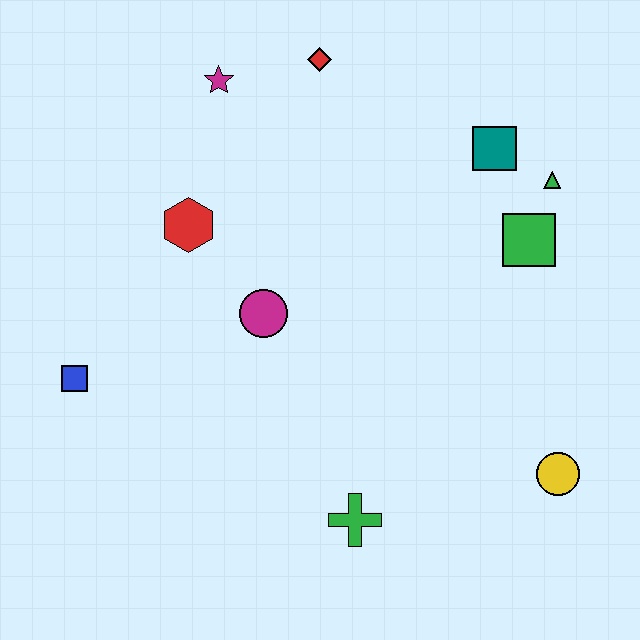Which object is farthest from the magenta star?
The yellow circle is farthest from the magenta star.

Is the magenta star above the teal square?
Yes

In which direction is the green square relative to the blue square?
The green square is to the right of the blue square.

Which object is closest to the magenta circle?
The red hexagon is closest to the magenta circle.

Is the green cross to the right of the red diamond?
Yes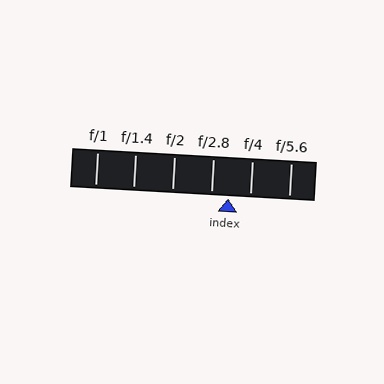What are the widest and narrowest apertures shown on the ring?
The widest aperture shown is f/1 and the narrowest is f/5.6.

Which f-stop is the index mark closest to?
The index mark is closest to f/2.8.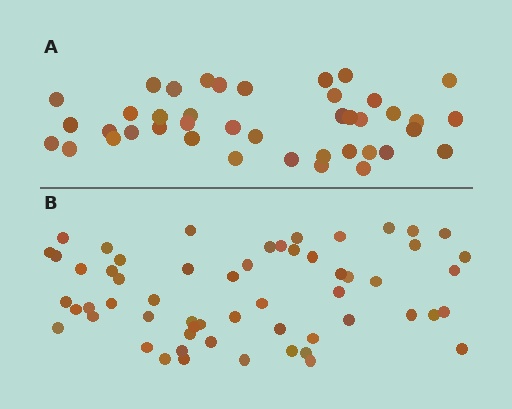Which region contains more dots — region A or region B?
Region B (the bottom region) has more dots.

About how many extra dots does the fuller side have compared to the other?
Region B has approximately 15 more dots than region A.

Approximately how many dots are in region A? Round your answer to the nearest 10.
About 40 dots. (The exact count is 41, which rounds to 40.)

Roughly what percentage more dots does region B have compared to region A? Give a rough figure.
About 40% more.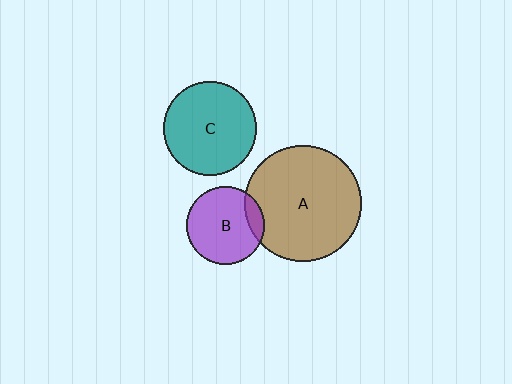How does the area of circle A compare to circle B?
Approximately 2.2 times.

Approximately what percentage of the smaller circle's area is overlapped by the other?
Approximately 15%.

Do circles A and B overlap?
Yes.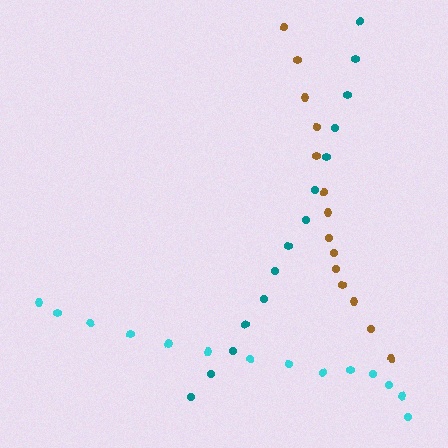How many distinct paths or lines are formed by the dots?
There are 3 distinct paths.